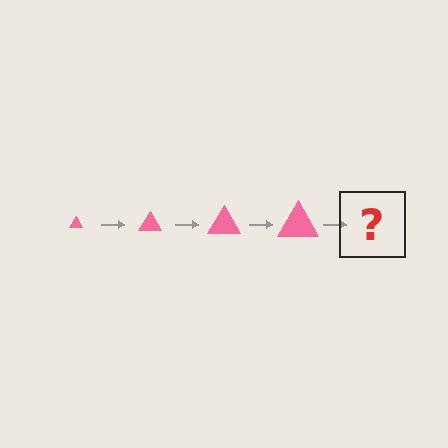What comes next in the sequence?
The next element should be a pink triangle, larger than the previous one.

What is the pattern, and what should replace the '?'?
The pattern is that the triangle gets progressively larger each step. The '?' should be a pink triangle, larger than the previous one.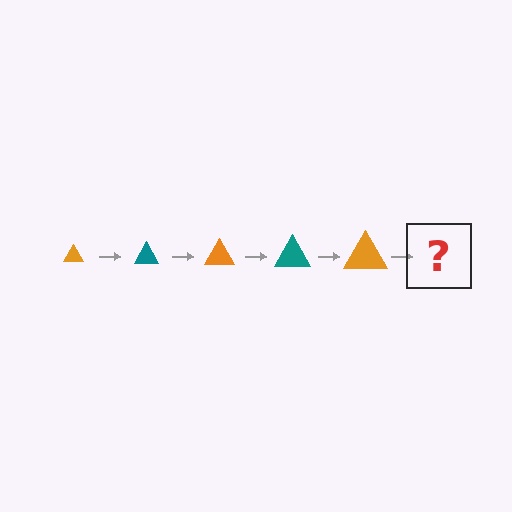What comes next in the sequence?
The next element should be a teal triangle, larger than the previous one.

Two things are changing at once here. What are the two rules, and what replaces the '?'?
The two rules are that the triangle grows larger each step and the color cycles through orange and teal. The '?' should be a teal triangle, larger than the previous one.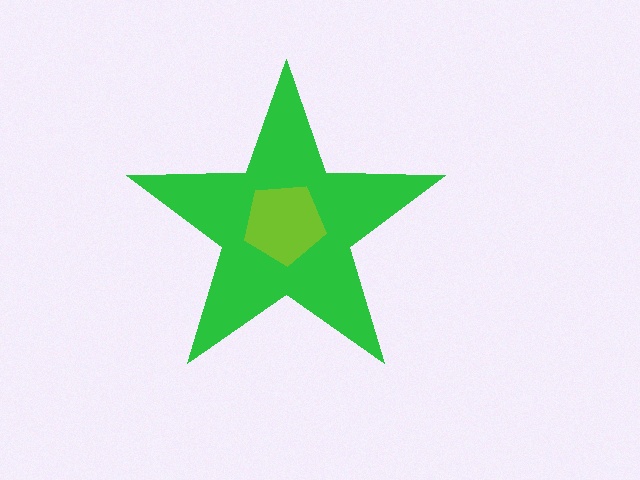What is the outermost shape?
The green star.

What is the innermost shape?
The lime pentagon.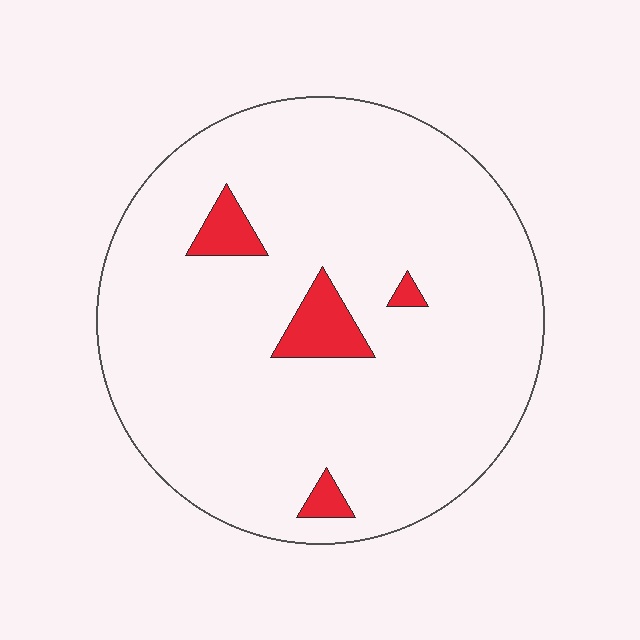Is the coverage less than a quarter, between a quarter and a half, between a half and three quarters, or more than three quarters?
Less than a quarter.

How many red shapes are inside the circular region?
4.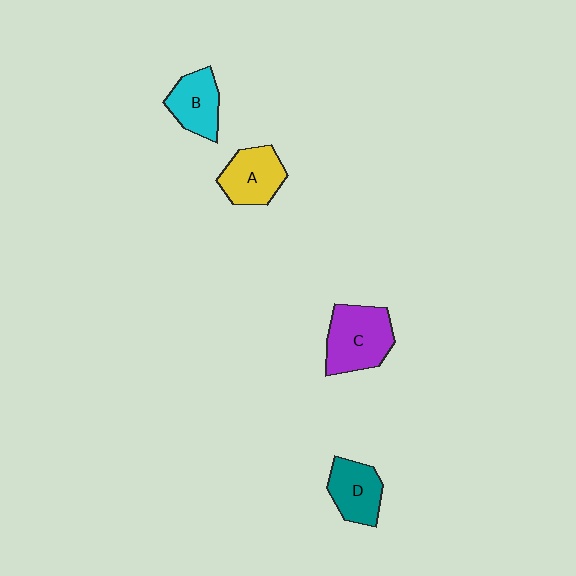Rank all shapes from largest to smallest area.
From largest to smallest: C (purple), A (yellow), D (teal), B (cyan).